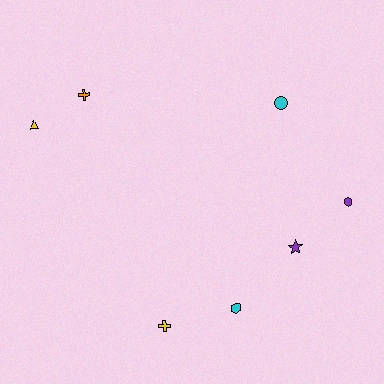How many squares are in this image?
There are no squares.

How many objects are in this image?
There are 7 objects.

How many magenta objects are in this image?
There are no magenta objects.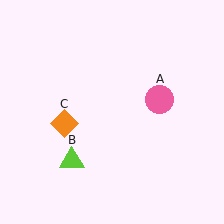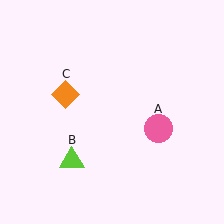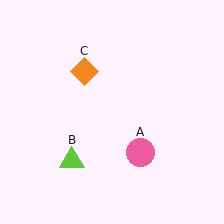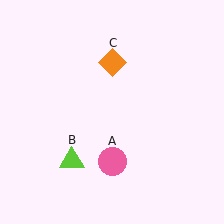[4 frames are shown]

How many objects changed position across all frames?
2 objects changed position: pink circle (object A), orange diamond (object C).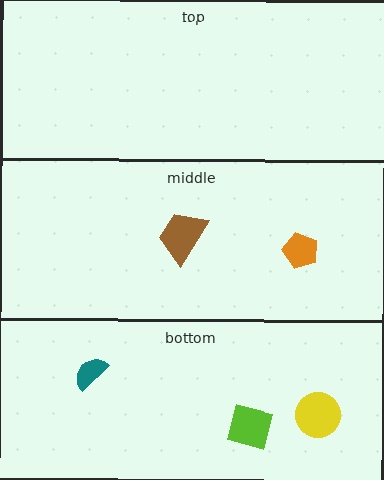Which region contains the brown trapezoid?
The middle region.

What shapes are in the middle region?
The orange pentagon, the brown trapezoid.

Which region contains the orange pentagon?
The middle region.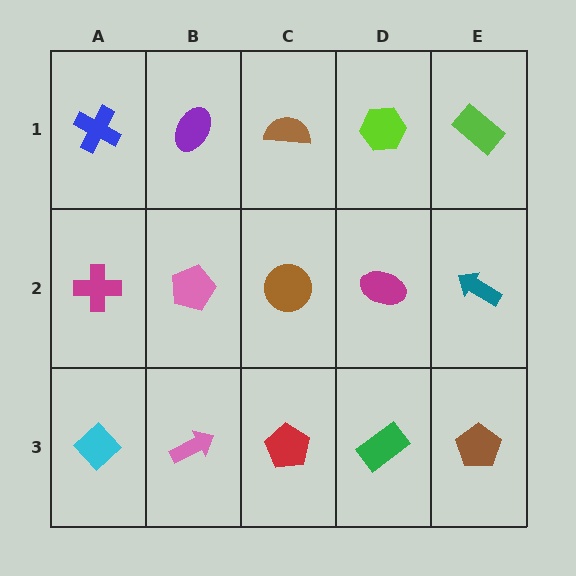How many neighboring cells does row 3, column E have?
2.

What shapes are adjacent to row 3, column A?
A magenta cross (row 2, column A), a pink arrow (row 3, column B).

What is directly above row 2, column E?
A lime rectangle.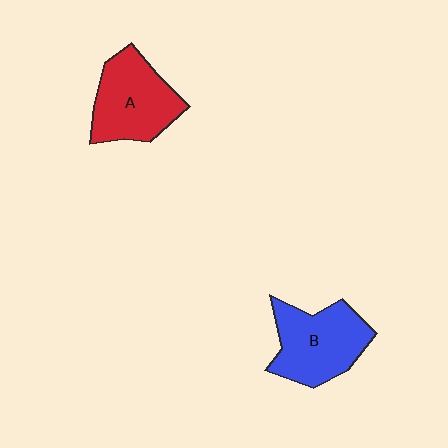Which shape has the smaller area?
Shape A (red).